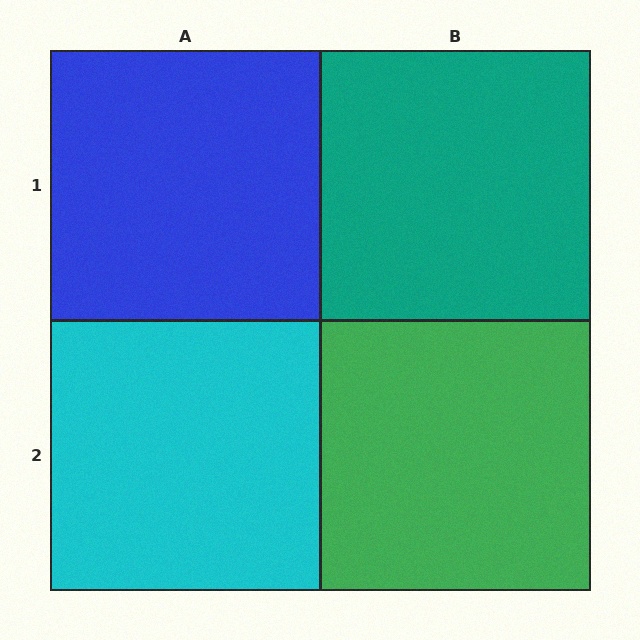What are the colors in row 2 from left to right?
Cyan, green.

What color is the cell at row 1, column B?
Teal.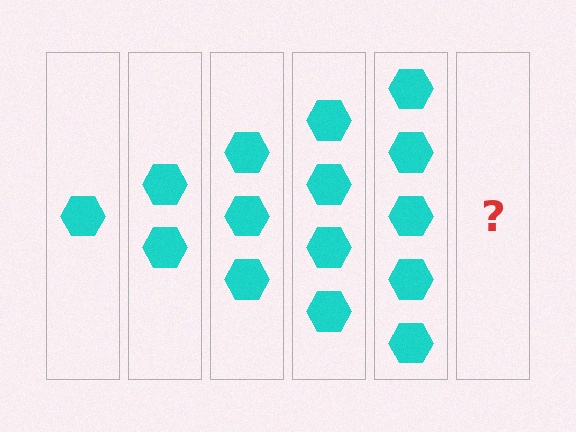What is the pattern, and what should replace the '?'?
The pattern is that each step adds one more hexagon. The '?' should be 6 hexagons.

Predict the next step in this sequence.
The next step is 6 hexagons.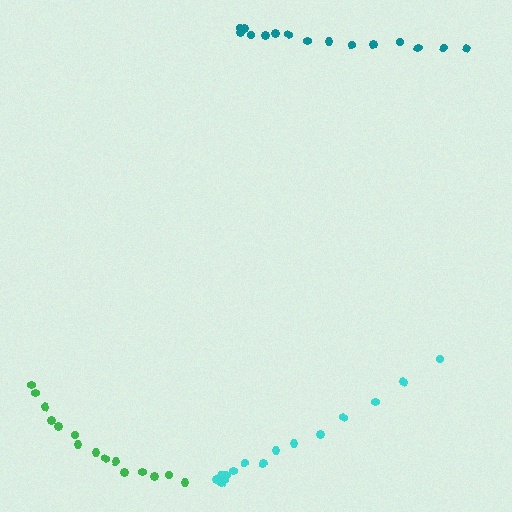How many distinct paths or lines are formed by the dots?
There are 3 distinct paths.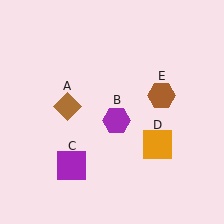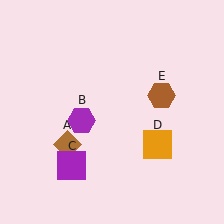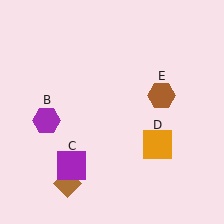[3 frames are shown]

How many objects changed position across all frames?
2 objects changed position: brown diamond (object A), purple hexagon (object B).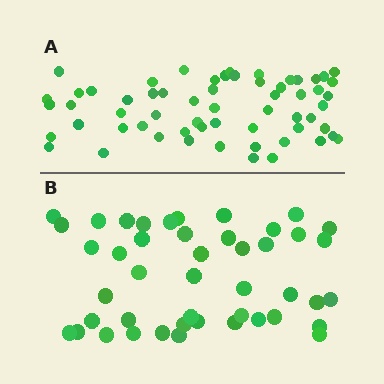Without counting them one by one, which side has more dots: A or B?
Region A (the top region) has more dots.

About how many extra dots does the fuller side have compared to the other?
Region A has approximately 15 more dots than region B.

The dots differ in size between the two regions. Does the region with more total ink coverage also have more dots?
No. Region B has more total ink coverage because its dots are larger, but region A actually contains more individual dots. Total area can be misleading — the number of items is what matters here.